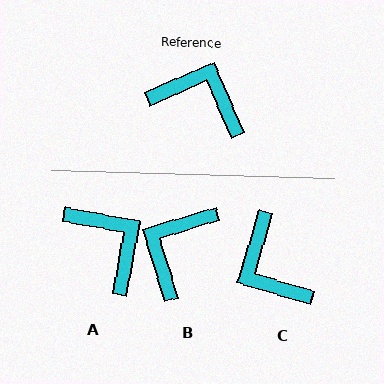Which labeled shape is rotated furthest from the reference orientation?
C, about 140 degrees away.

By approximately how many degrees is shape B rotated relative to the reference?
Approximately 83 degrees counter-clockwise.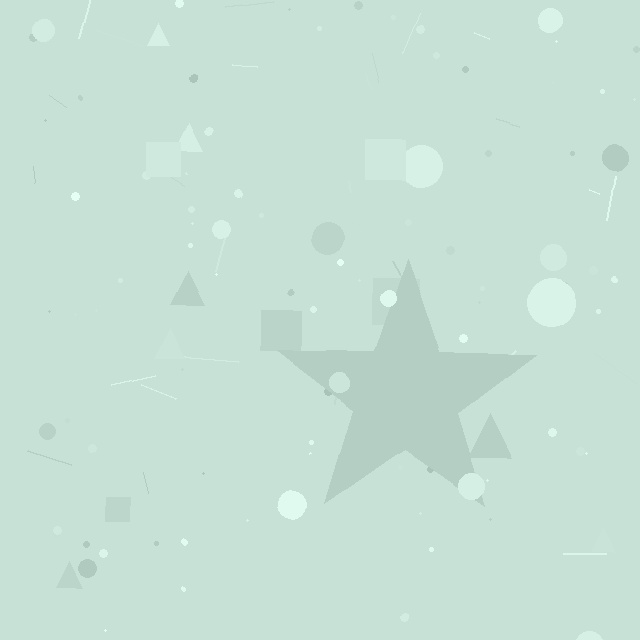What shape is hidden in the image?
A star is hidden in the image.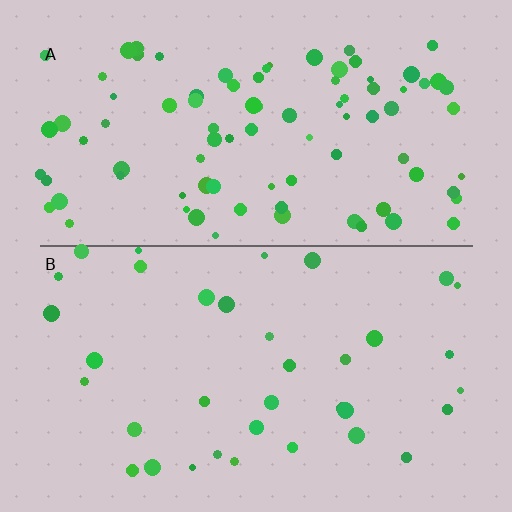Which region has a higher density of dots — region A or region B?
A (the top).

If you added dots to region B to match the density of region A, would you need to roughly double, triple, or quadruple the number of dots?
Approximately triple.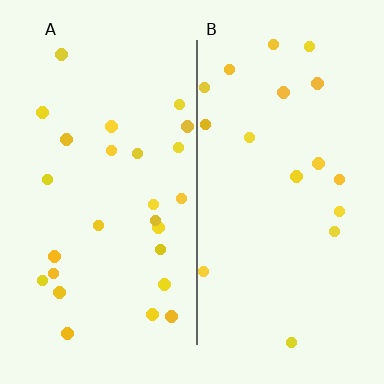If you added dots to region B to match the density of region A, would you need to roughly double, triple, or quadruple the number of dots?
Approximately double.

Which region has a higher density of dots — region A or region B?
A (the left).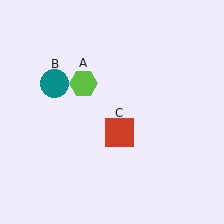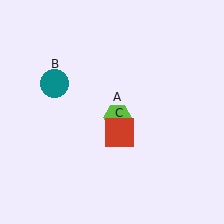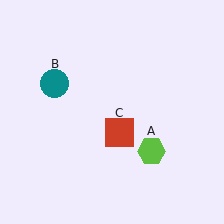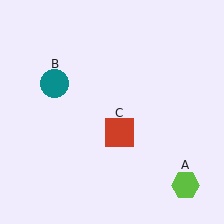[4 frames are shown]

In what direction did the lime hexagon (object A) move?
The lime hexagon (object A) moved down and to the right.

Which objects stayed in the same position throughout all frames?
Teal circle (object B) and red square (object C) remained stationary.